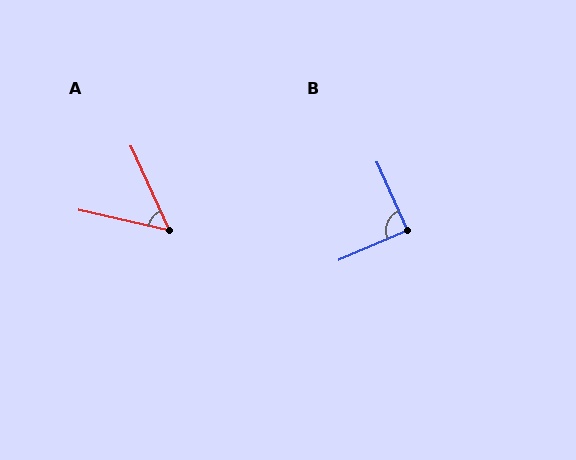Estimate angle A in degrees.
Approximately 53 degrees.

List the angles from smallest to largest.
A (53°), B (89°).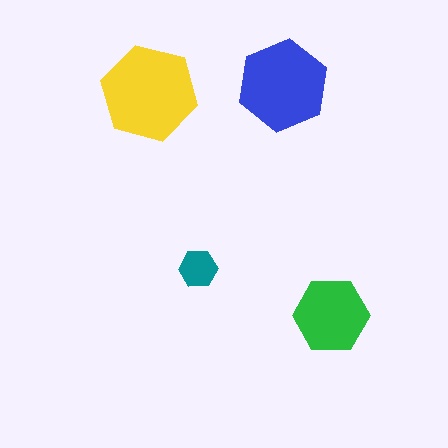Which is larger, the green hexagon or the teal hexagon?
The green one.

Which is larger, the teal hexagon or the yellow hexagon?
The yellow one.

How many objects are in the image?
There are 4 objects in the image.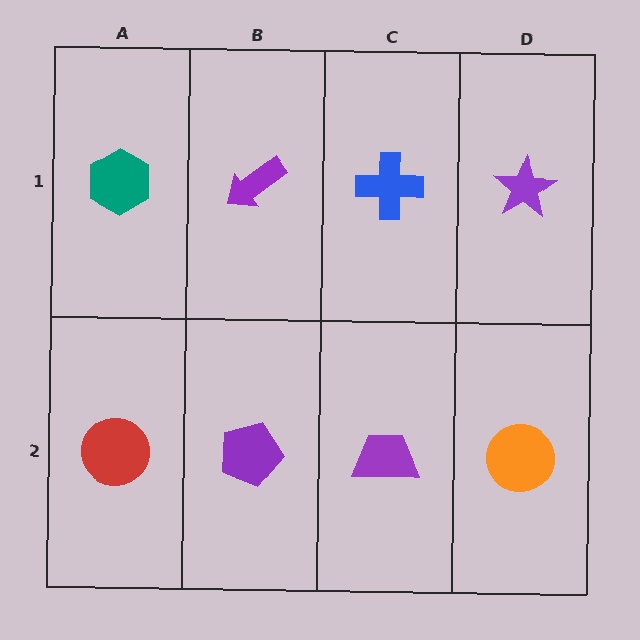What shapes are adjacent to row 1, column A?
A red circle (row 2, column A), a purple arrow (row 1, column B).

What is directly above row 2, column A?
A teal hexagon.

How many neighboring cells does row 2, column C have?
3.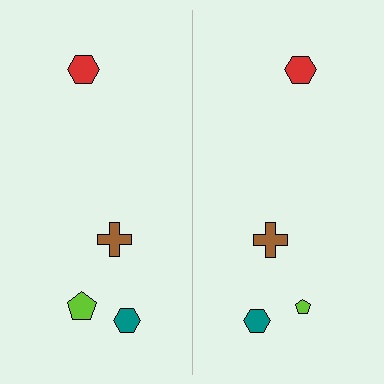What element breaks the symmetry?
The lime pentagon on the right side has a different size than its mirror counterpart.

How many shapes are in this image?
There are 8 shapes in this image.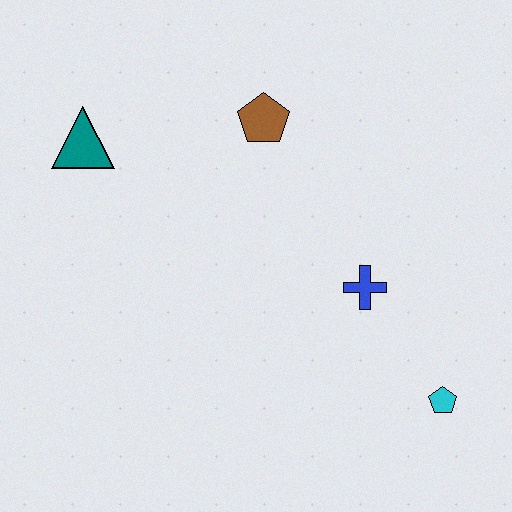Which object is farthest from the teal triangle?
The cyan pentagon is farthest from the teal triangle.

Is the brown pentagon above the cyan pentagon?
Yes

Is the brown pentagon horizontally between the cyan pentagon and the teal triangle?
Yes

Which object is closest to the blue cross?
The cyan pentagon is closest to the blue cross.